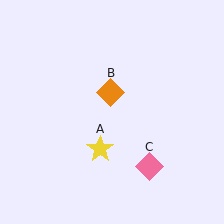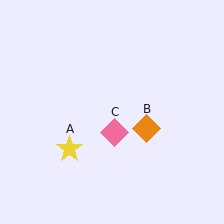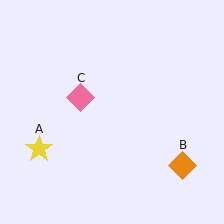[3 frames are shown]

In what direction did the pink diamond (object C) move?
The pink diamond (object C) moved up and to the left.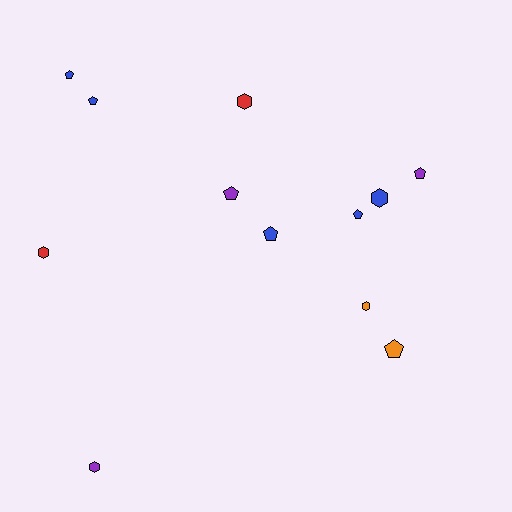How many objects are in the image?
There are 12 objects.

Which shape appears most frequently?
Pentagon, with 7 objects.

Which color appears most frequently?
Blue, with 5 objects.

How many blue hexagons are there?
There is 1 blue hexagon.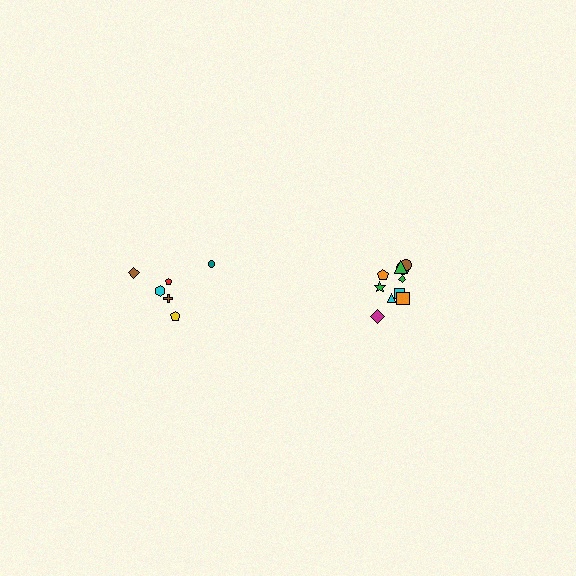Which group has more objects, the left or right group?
The right group.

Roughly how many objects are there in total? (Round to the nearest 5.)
Roughly 15 objects in total.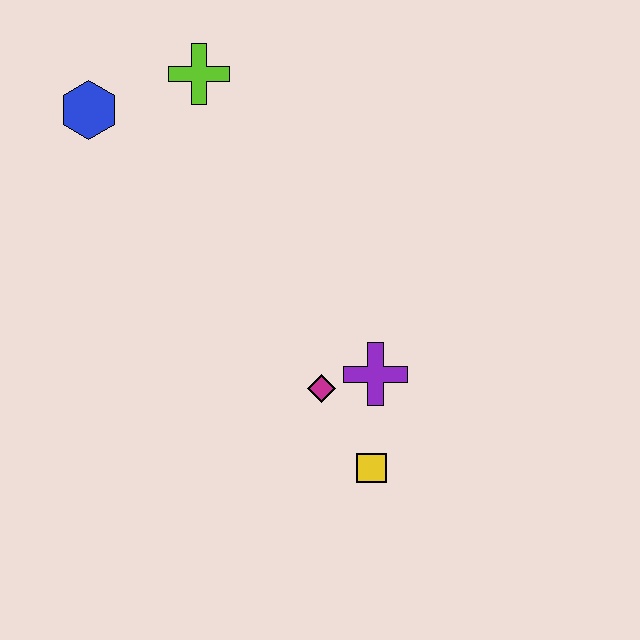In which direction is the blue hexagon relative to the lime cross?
The blue hexagon is to the left of the lime cross.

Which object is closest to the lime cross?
The blue hexagon is closest to the lime cross.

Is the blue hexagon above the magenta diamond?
Yes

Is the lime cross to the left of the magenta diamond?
Yes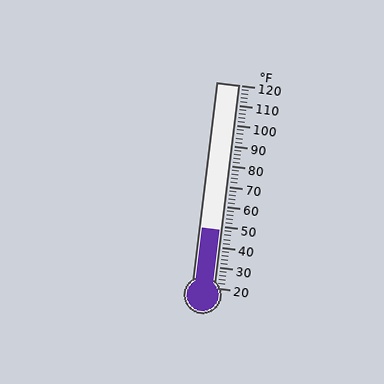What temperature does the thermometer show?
The thermometer shows approximately 48°F.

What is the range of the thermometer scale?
The thermometer scale ranges from 20°F to 120°F.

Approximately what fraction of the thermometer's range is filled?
The thermometer is filled to approximately 30% of its range.